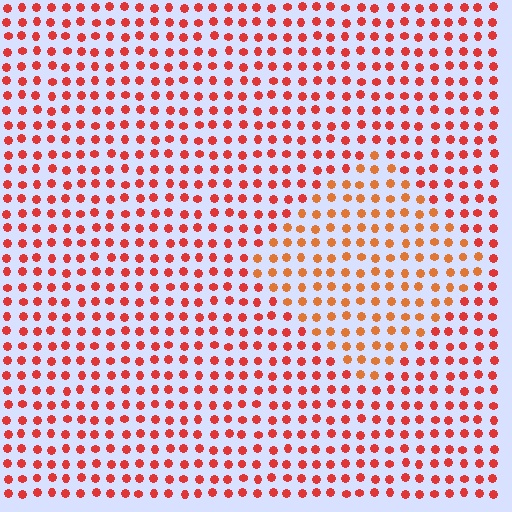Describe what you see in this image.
The image is filled with small red elements in a uniform arrangement. A diamond-shaped region is visible where the elements are tinted to a slightly different hue, forming a subtle color boundary.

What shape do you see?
I see a diamond.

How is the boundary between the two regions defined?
The boundary is defined purely by a slight shift in hue (about 24 degrees). Spacing, size, and orientation are identical on both sides.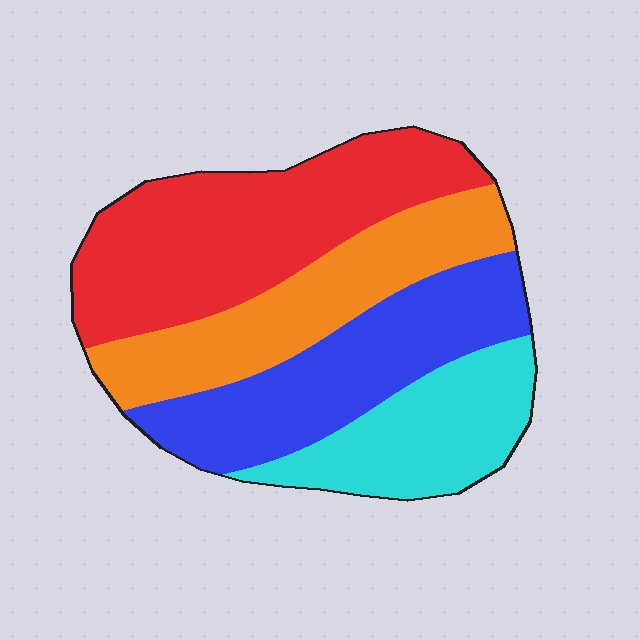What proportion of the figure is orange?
Orange covers around 25% of the figure.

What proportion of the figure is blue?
Blue takes up between a sixth and a third of the figure.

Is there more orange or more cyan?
Orange.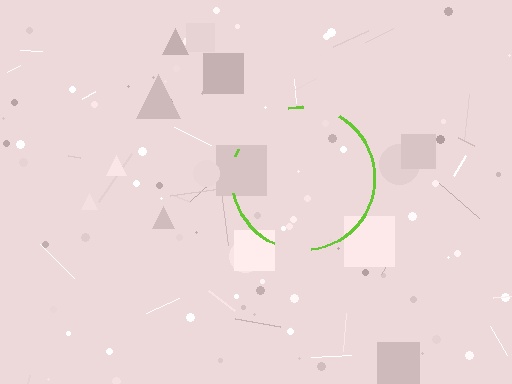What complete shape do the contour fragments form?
The contour fragments form a circle.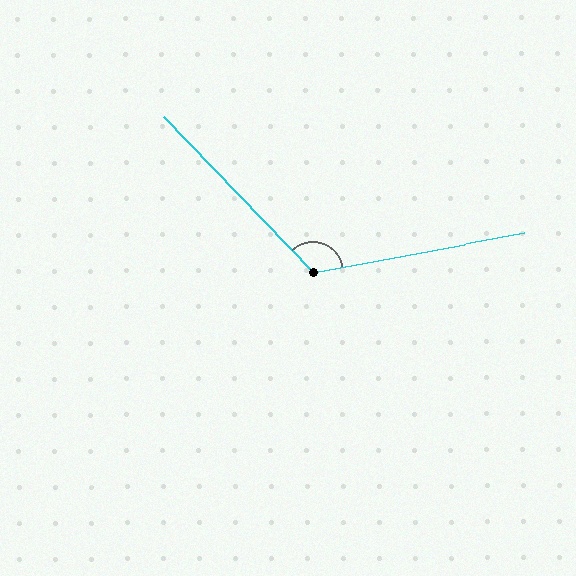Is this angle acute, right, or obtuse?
It is obtuse.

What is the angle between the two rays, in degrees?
Approximately 123 degrees.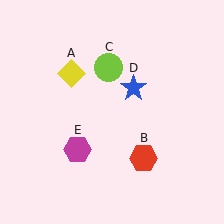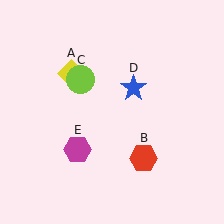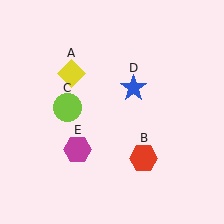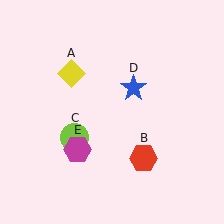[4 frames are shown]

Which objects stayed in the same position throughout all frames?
Yellow diamond (object A) and red hexagon (object B) and blue star (object D) and magenta hexagon (object E) remained stationary.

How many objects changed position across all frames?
1 object changed position: lime circle (object C).